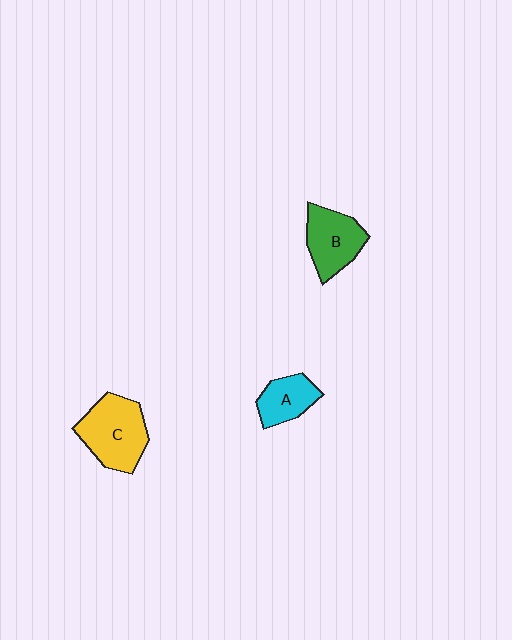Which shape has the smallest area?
Shape A (cyan).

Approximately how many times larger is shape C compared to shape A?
Approximately 1.7 times.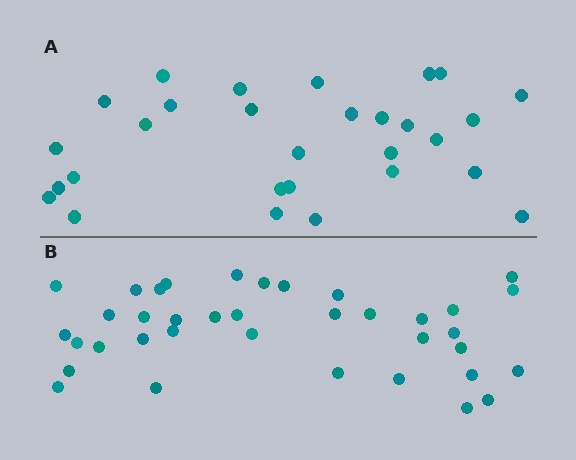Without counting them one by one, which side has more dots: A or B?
Region B (the bottom region) has more dots.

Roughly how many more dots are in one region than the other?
Region B has roughly 8 or so more dots than region A.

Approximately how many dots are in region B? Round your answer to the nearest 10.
About 40 dots. (The exact count is 37, which rounds to 40.)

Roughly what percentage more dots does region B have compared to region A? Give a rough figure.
About 30% more.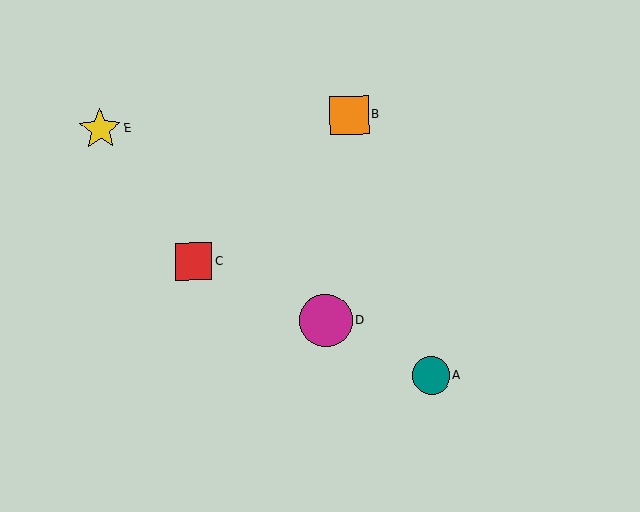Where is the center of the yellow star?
The center of the yellow star is at (100, 129).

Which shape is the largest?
The magenta circle (labeled D) is the largest.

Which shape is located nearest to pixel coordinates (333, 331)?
The magenta circle (labeled D) at (326, 320) is nearest to that location.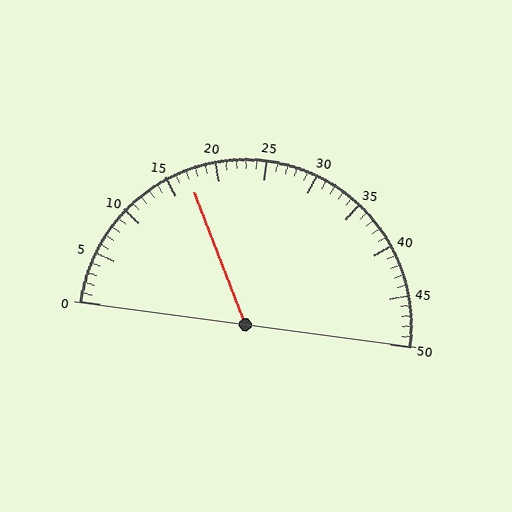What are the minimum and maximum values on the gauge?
The gauge ranges from 0 to 50.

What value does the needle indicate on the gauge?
The needle indicates approximately 17.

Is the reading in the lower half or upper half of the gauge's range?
The reading is in the lower half of the range (0 to 50).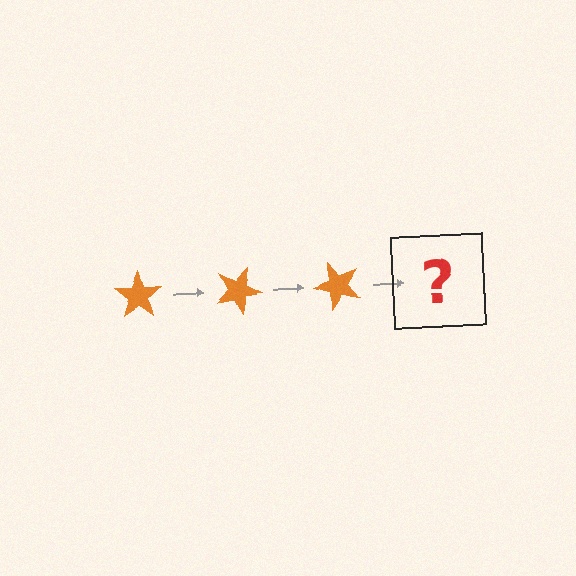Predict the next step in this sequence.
The next step is an orange star rotated 75 degrees.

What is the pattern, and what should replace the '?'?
The pattern is that the star rotates 25 degrees each step. The '?' should be an orange star rotated 75 degrees.